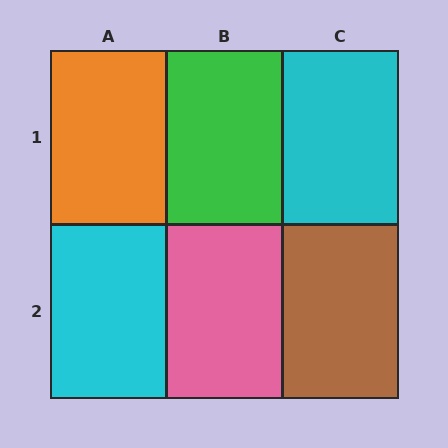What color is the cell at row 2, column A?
Cyan.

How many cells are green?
1 cell is green.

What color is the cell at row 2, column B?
Pink.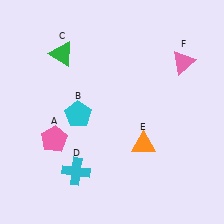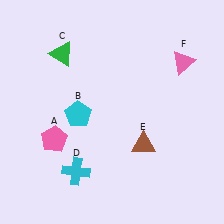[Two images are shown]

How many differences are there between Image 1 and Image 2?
There is 1 difference between the two images.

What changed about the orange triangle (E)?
In Image 1, E is orange. In Image 2, it changed to brown.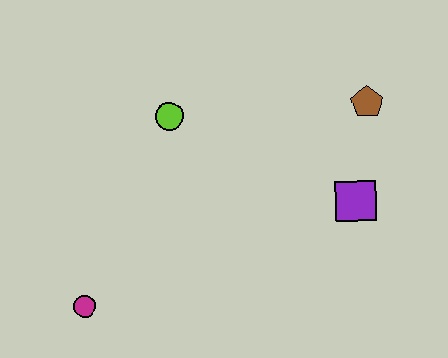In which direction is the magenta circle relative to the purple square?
The magenta circle is to the left of the purple square.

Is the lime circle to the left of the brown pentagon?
Yes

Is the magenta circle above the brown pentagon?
No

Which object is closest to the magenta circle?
The lime circle is closest to the magenta circle.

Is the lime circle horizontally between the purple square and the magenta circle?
Yes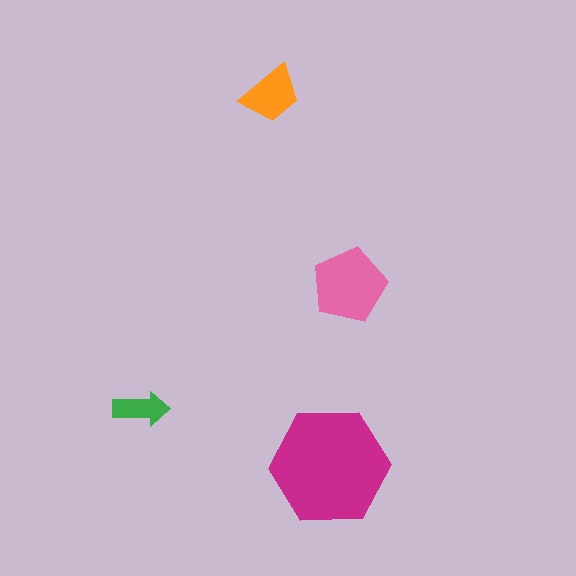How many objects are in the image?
There are 4 objects in the image.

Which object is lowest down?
The magenta hexagon is bottommost.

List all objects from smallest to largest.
The green arrow, the orange trapezoid, the pink pentagon, the magenta hexagon.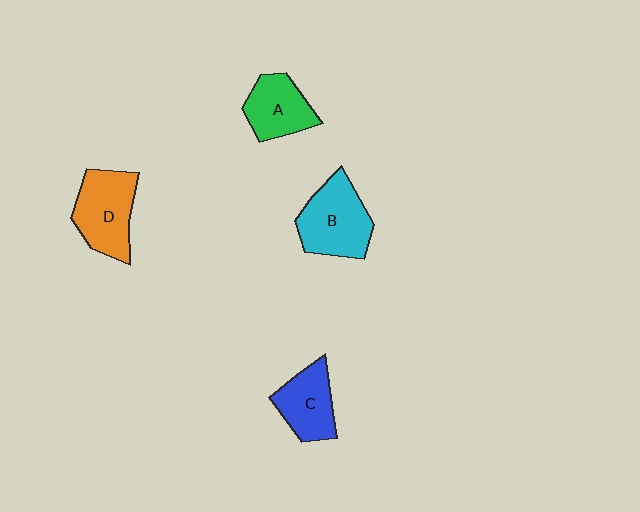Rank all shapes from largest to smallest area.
From largest to smallest: B (cyan), D (orange), C (blue), A (green).